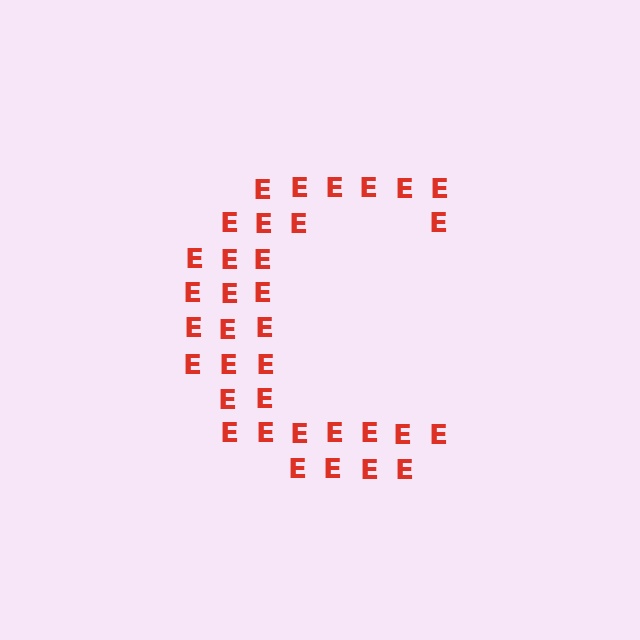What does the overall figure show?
The overall figure shows the letter C.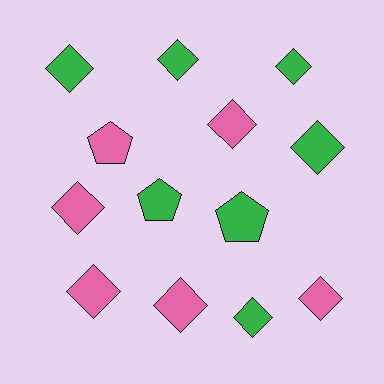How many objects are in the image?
There are 13 objects.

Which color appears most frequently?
Green, with 7 objects.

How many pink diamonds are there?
There are 5 pink diamonds.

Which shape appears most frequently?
Diamond, with 10 objects.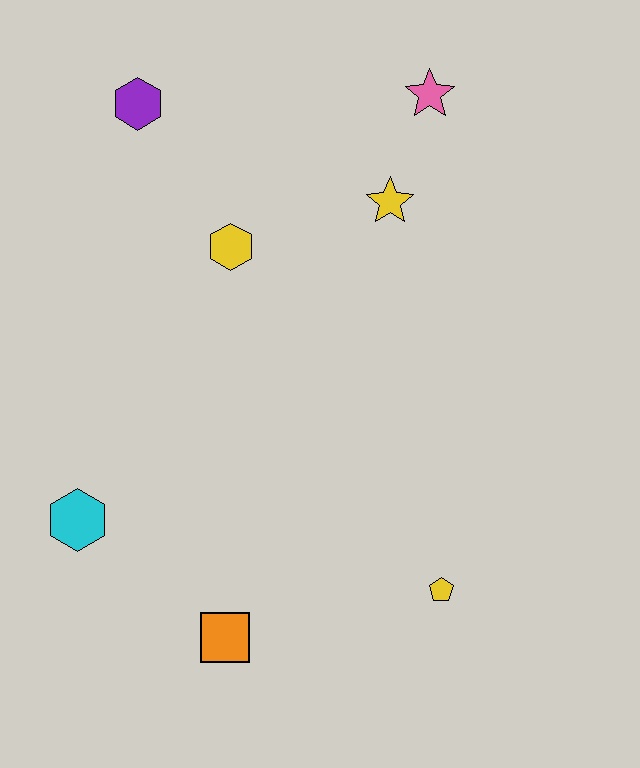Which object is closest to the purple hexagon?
The yellow hexagon is closest to the purple hexagon.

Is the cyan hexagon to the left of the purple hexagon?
Yes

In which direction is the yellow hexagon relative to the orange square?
The yellow hexagon is above the orange square.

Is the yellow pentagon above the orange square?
Yes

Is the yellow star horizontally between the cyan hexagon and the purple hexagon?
No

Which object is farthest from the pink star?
The orange square is farthest from the pink star.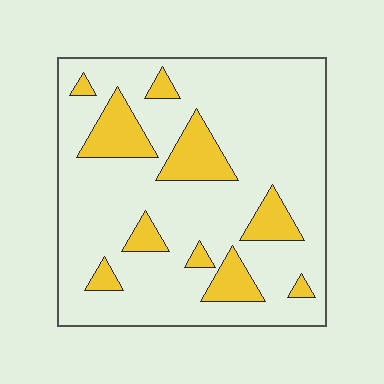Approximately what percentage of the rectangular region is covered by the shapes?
Approximately 20%.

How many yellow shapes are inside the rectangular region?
10.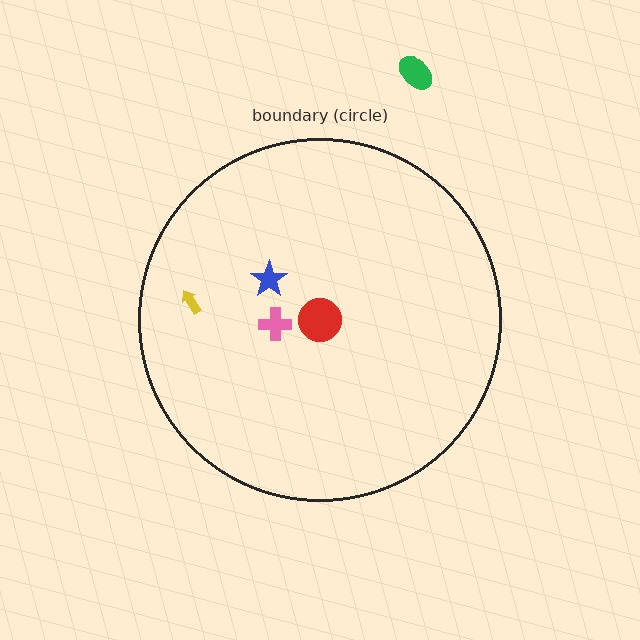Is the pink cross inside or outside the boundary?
Inside.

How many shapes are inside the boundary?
4 inside, 1 outside.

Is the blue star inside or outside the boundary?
Inside.